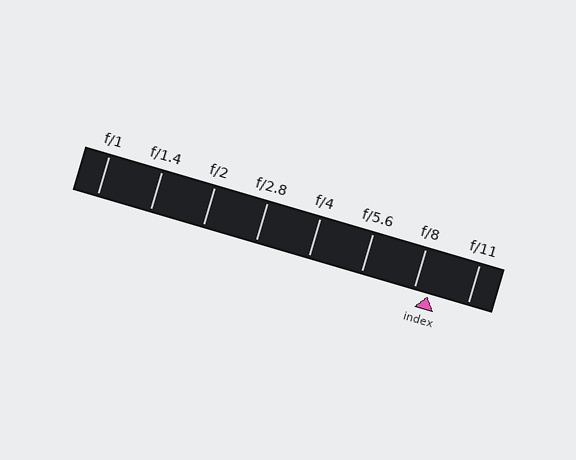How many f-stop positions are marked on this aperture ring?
There are 8 f-stop positions marked.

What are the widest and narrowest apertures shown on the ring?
The widest aperture shown is f/1 and the narrowest is f/11.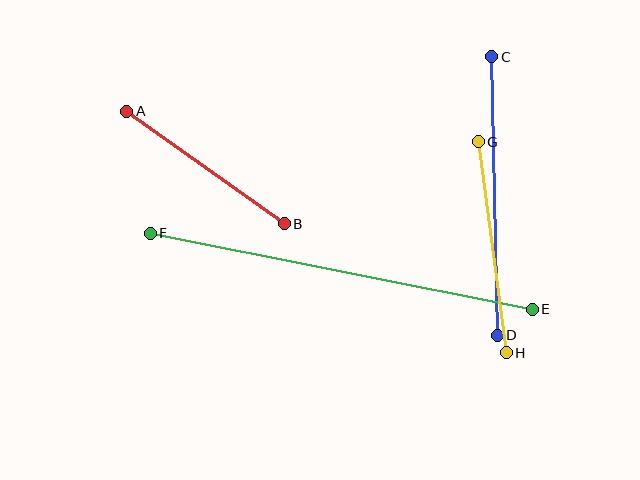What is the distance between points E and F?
The distance is approximately 389 pixels.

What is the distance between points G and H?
The distance is approximately 213 pixels.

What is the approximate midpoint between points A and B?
The midpoint is at approximately (205, 167) pixels.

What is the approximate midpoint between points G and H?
The midpoint is at approximately (492, 247) pixels.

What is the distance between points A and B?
The distance is approximately 193 pixels.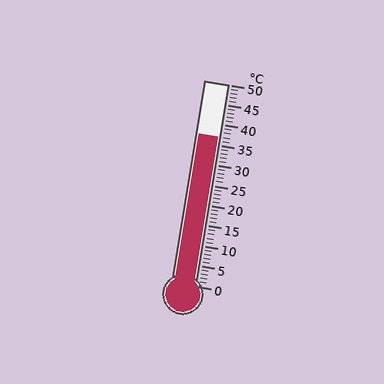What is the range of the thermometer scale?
The thermometer scale ranges from 0°C to 50°C.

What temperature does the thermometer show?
The thermometer shows approximately 37°C.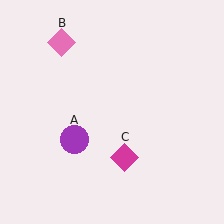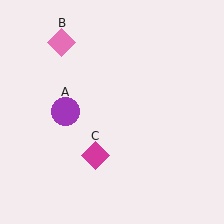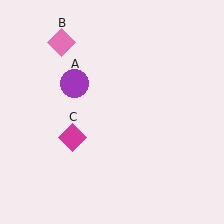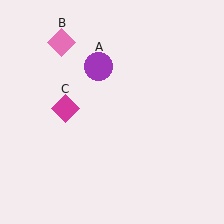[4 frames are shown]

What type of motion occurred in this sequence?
The purple circle (object A), magenta diamond (object C) rotated clockwise around the center of the scene.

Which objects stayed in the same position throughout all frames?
Pink diamond (object B) remained stationary.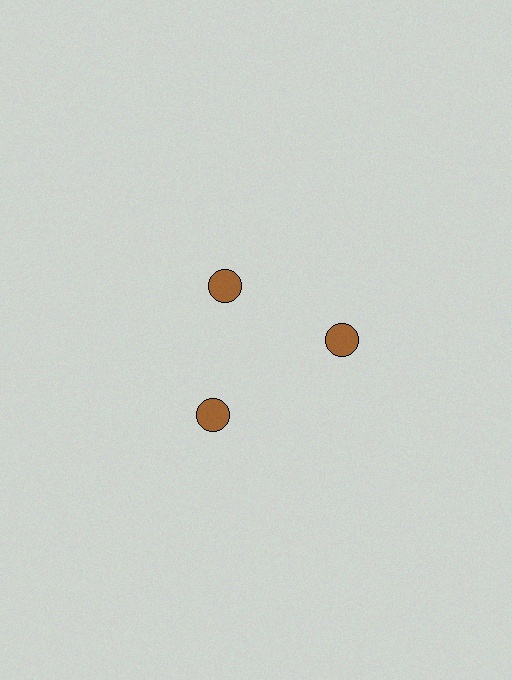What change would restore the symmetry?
The symmetry would be restored by moving it outward, back onto the ring so that all 3 circles sit at equal angles and equal distance from the center.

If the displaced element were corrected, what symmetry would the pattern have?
It would have 3-fold rotational symmetry — the pattern would map onto itself every 120 degrees.